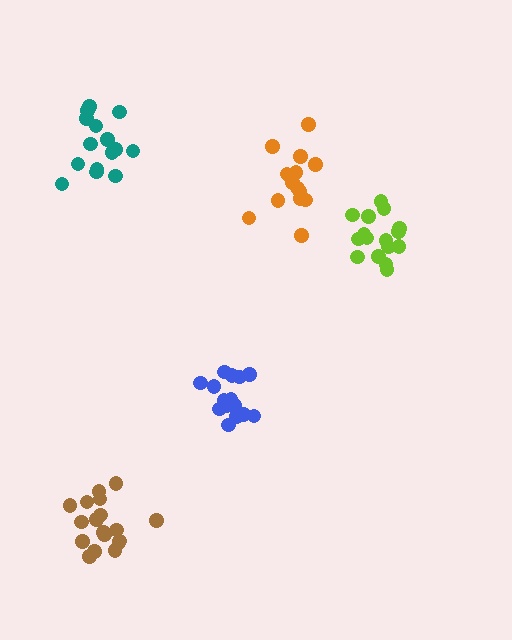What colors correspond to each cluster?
The clusters are colored: lime, teal, blue, brown, orange.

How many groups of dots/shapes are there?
There are 5 groups.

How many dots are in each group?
Group 1: 16 dots, Group 2: 15 dots, Group 3: 15 dots, Group 4: 19 dots, Group 5: 15 dots (80 total).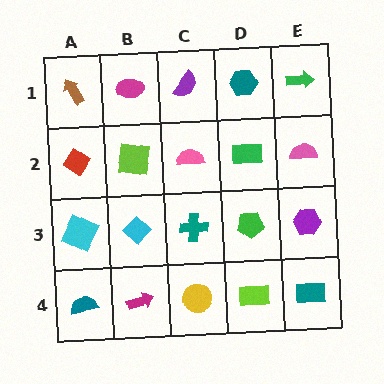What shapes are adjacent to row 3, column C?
A pink semicircle (row 2, column C), a yellow circle (row 4, column C), a cyan diamond (row 3, column B), a green pentagon (row 3, column D).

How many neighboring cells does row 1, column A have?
2.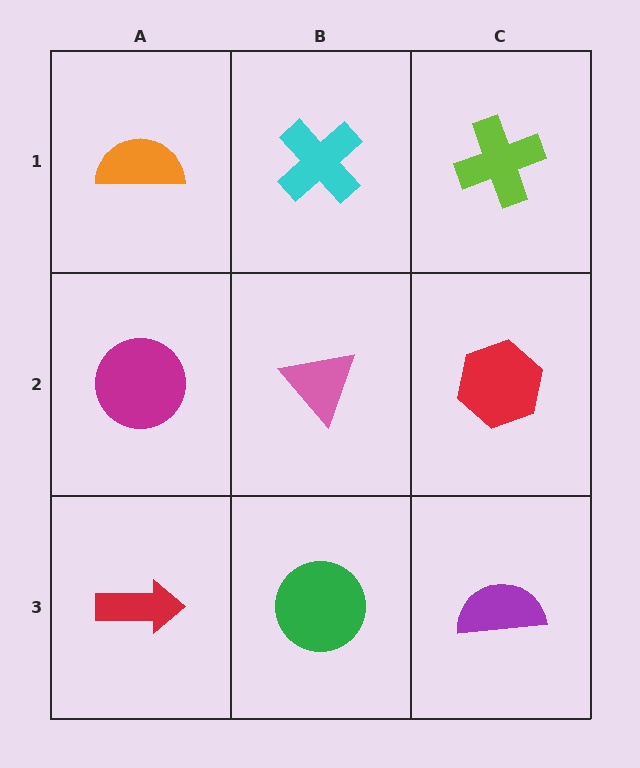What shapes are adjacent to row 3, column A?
A magenta circle (row 2, column A), a green circle (row 3, column B).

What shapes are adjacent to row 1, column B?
A pink triangle (row 2, column B), an orange semicircle (row 1, column A), a lime cross (row 1, column C).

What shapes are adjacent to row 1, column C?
A red hexagon (row 2, column C), a cyan cross (row 1, column B).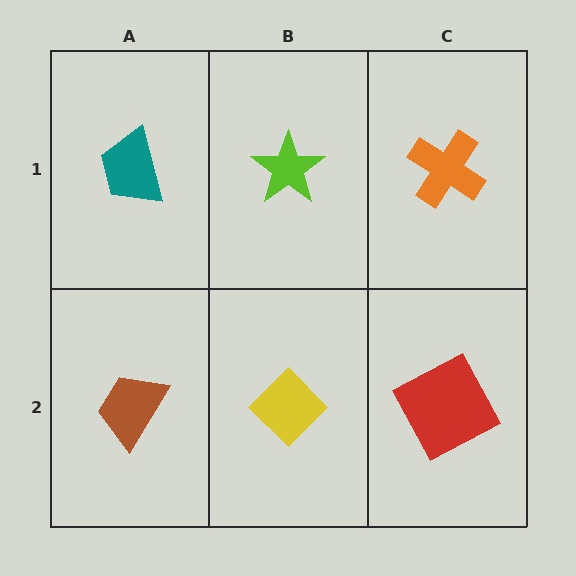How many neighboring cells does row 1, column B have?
3.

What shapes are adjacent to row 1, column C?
A red square (row 2, column C), a lime star (row 1, column B).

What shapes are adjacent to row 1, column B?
A yellow diamond (row 2, column B), a teal trapezoid (row 1, column A), an orange cross (row 1, column C).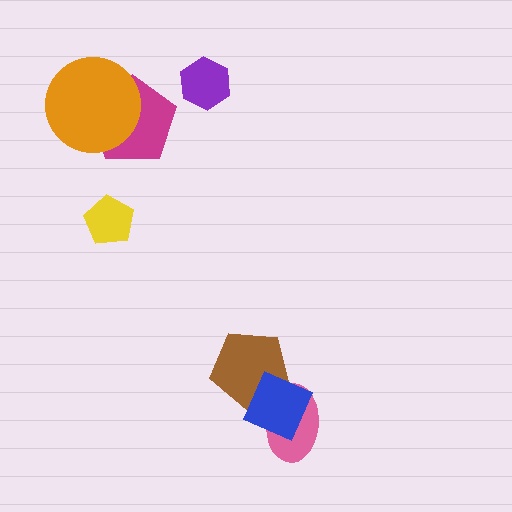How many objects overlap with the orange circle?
1 object overlaps with the orange circle.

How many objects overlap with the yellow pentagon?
0 objects overlap with the yellow pentagon.